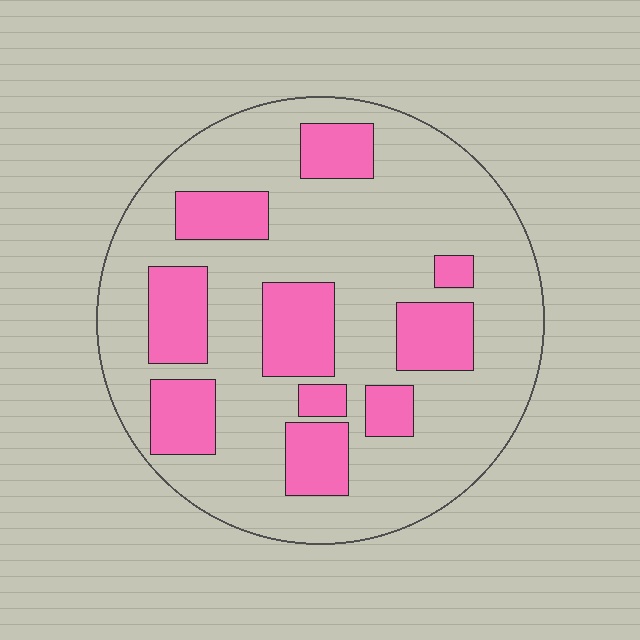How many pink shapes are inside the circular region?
10.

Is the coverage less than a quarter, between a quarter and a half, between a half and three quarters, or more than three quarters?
Between a quarter and a half.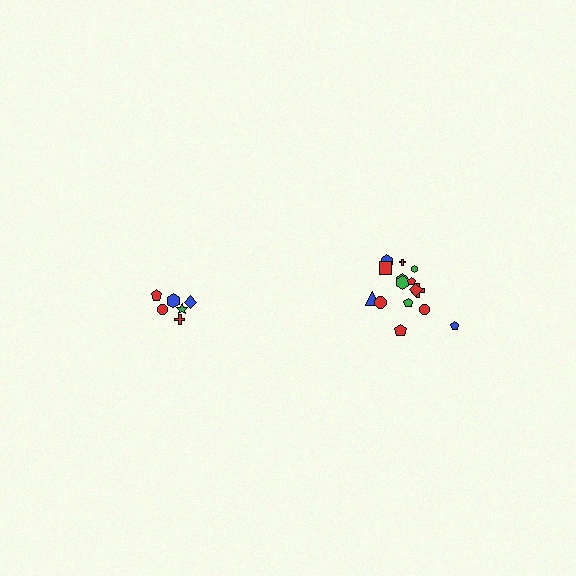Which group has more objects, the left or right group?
The right group.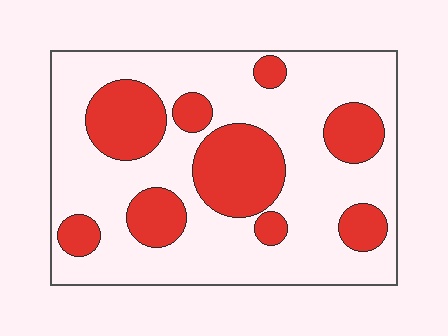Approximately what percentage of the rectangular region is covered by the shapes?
Approximately 30%.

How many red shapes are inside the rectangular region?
9.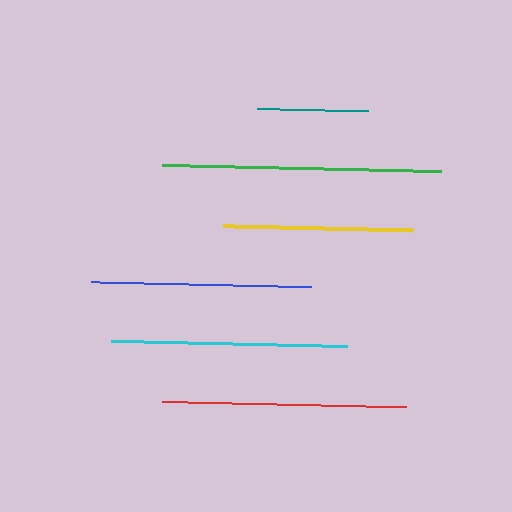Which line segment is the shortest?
The teal line is the shortest at approximately 111 pixels.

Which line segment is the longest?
The green line is the longest at approximately 279 pixels.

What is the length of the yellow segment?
The yellow segment is approximately 190 pixels long.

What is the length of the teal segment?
The teal segment is approximately 111 pixels long.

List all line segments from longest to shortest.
From longest to shortest: green, red, cyan, blue, yellow, teal.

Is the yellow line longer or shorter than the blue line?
The blue line is longer than the yellow line.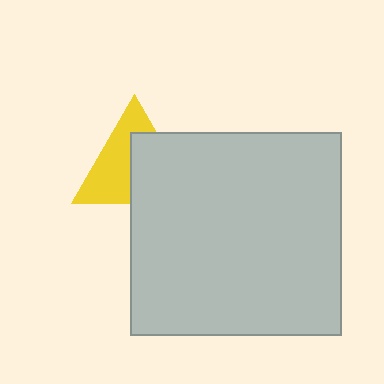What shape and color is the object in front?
The object in front is a light gray rectangle.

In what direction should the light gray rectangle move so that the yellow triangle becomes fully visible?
The light gray rectangle should move toward the lower-right. That is the shortest direction to clear the overlap and leave the yellow triangle fully visible.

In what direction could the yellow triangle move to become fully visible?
The yellow triangle could move toward the upper-left. That would shift it out from behind the light gray rectangle entirely.